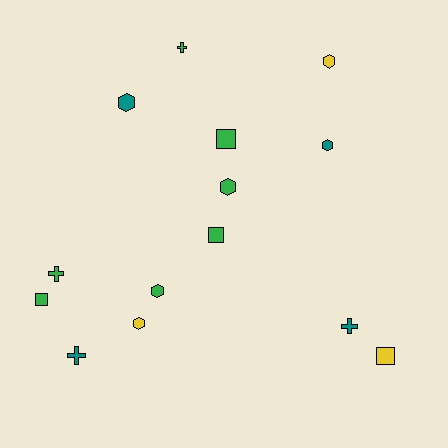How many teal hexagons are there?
There are 2 teal hexagons.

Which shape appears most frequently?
Hexagon, with 6 objects.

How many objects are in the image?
There are 14 objects.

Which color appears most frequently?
Green, with 7 objects.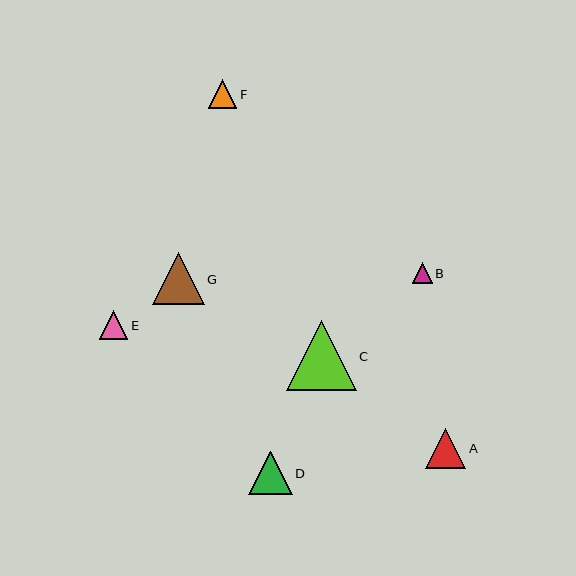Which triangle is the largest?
Triangle C is the largest with a size of approximately 69 pixels.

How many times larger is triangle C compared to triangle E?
Triangle C is approximately 2.4 times the size of triangle E.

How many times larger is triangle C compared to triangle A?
Triangle C is approximately 1.7 times the size of triangle A.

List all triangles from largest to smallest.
From largest to smallest: C, G, D, A, E, F, B.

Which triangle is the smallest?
Triangle B is the smallest with a size of approximately 20 pixels.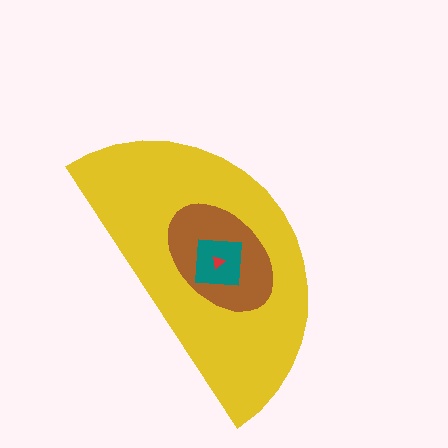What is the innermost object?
The red triangle.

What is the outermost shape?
The yellow semicircle.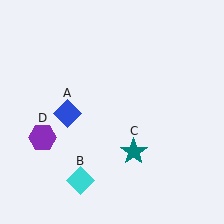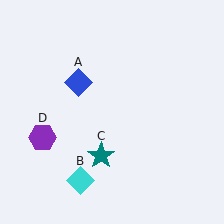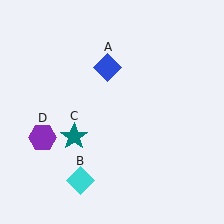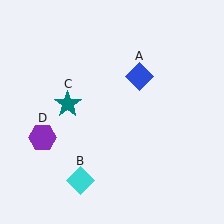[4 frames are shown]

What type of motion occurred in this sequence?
The blue diamond (object A), teal star (object C) rotated clockwise around the center of the scene.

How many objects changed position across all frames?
2 objects changed position: blue diamond (object A), teal star (object C).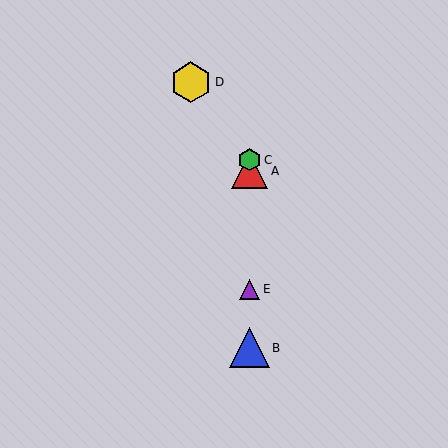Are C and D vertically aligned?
No, C is at x≈250 and D is at x≈191.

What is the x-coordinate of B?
Object B is at x≈250.